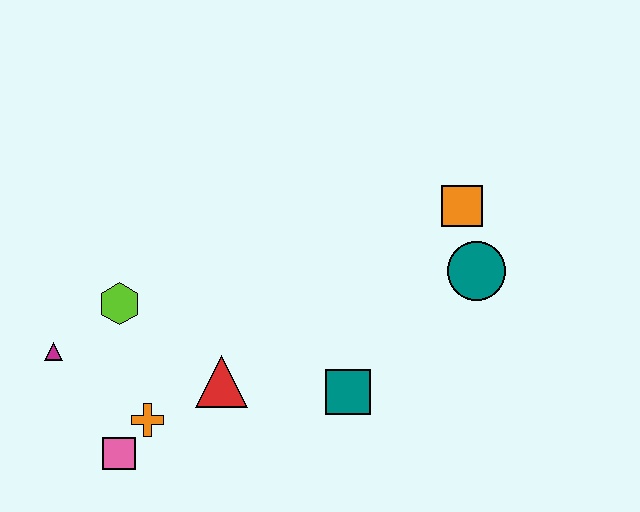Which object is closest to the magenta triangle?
The lime hexagon is closest to the magenta triangle.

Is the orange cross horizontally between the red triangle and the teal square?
No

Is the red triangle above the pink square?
Yes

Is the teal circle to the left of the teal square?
No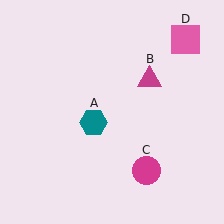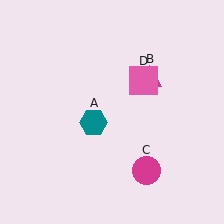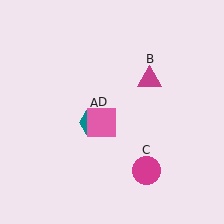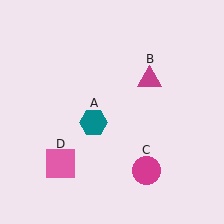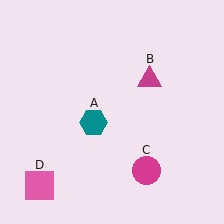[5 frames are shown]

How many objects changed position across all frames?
1 object changed position: pink square (object D).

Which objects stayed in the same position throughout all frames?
Teal hexagon (object A) and magenta triangle (object B) and magenta circle (object C) remained stationary.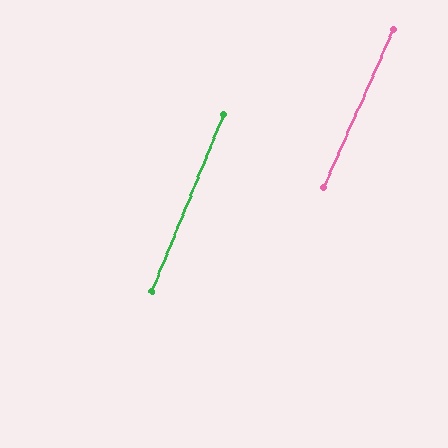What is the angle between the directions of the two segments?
Approximately 2 degrees.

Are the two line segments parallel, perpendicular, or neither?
Parallel — their directions differ by only 1.8°.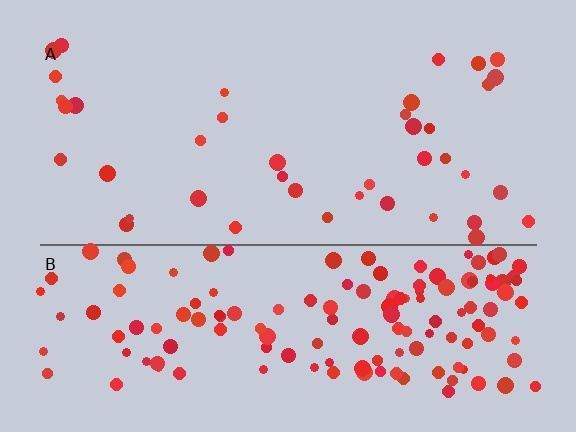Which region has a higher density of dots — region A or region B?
B (the bottom).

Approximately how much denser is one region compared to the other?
Approximately 3.8× — region B over region A.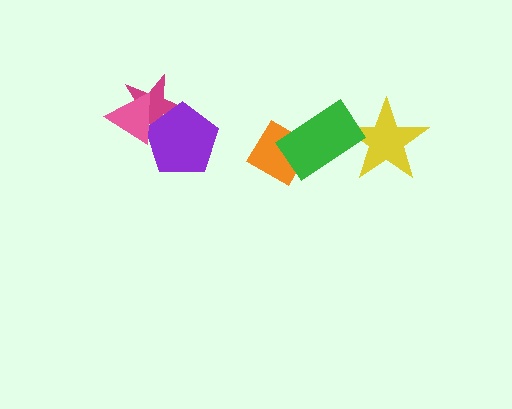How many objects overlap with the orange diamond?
1 object overlaps with the orange diamond.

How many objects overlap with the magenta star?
2 objects overlap with the magenta star.